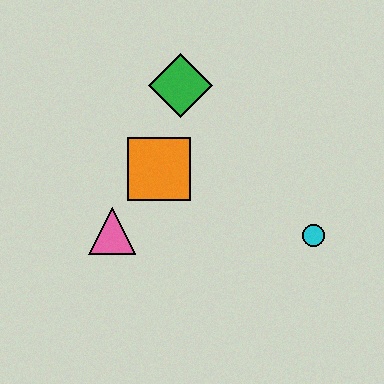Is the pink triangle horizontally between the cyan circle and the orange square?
No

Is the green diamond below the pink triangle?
No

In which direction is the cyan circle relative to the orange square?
The cyan circle is to the right of the orange square.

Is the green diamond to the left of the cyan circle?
Yes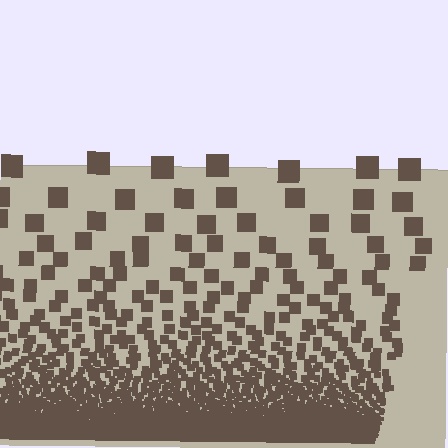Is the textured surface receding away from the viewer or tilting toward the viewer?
The surface appears to tilt toward the viewer. Texture elements get larger and sparser toward the top.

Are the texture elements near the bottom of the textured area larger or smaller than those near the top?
Smaller. The gradient is inverted — elements near the bottom are smaller and denser.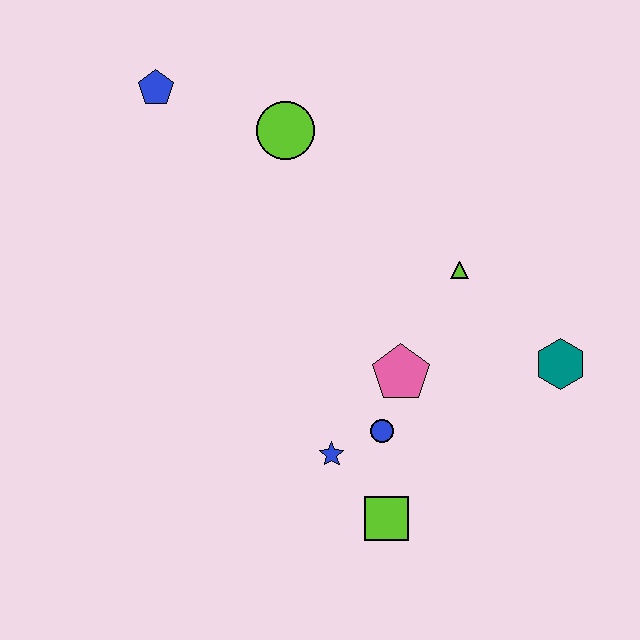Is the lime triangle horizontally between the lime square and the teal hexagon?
Yes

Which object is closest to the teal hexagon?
The lime triangle is closest to the teal hexagon.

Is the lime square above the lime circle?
No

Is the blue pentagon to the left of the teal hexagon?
Yes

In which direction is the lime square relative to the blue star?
The lime square is below the blue star.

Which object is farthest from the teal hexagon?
The blue pentagon is farthest from the teal hexagon.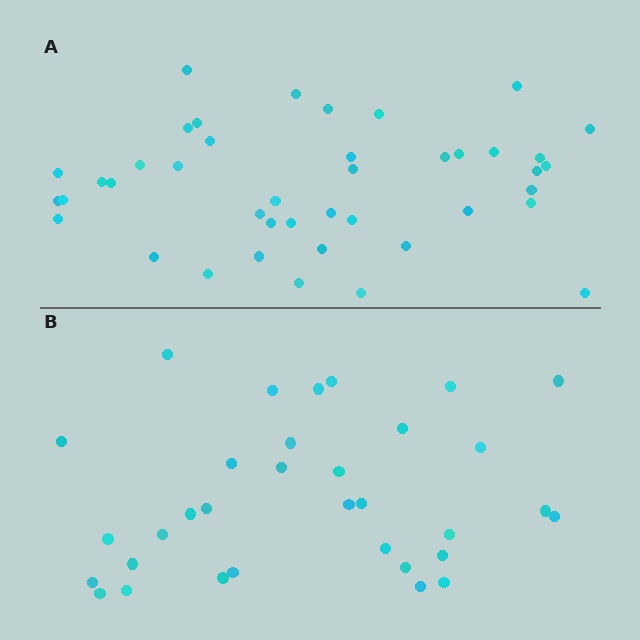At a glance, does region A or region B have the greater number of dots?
Region A (the top region) has more dots.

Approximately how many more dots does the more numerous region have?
Region A has roughly 8 or so more dots than region B.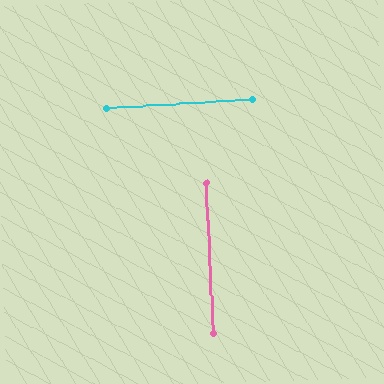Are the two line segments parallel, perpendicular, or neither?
Perpendicular — they meet at approximately 90°.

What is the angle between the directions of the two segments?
Approximately 90 degrees.